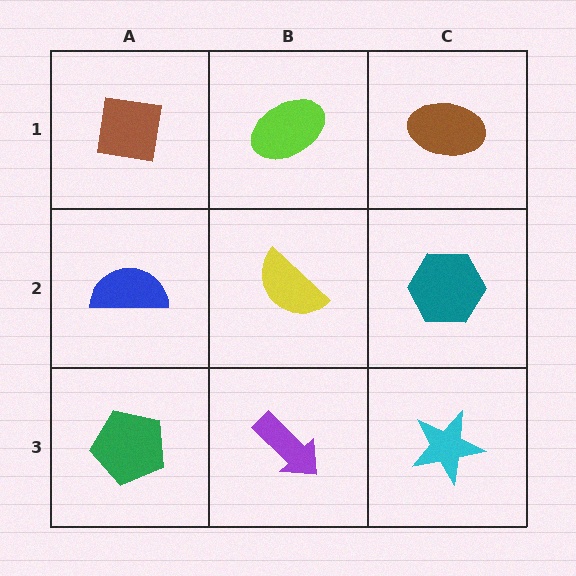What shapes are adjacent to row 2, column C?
A brown ellipse (row 1, column C), a cyan star (row 3, column C), a yellow semicircle (row 2, column B).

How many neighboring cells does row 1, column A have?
2.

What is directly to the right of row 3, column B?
A cyan star.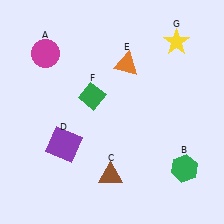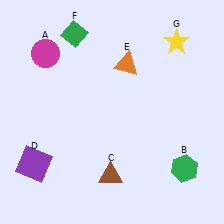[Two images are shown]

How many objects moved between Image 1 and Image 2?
2 objects moved between the two images.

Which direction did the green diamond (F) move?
The green diamond (F) moved up.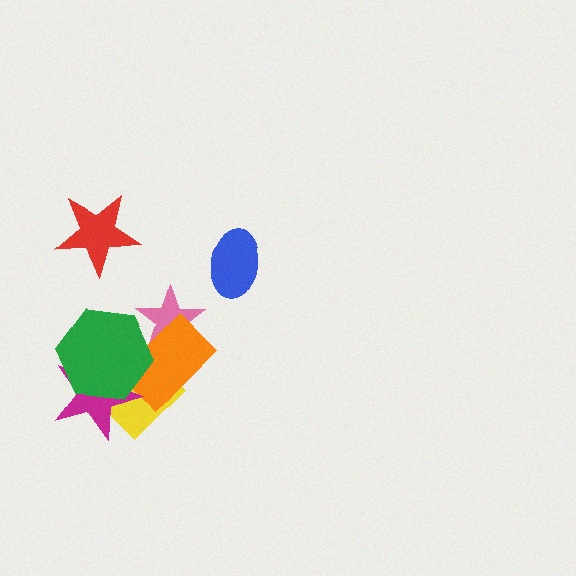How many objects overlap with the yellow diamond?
4 objects overlap with the yellow diamond.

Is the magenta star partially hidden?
Yes, it is partially covered by another shape.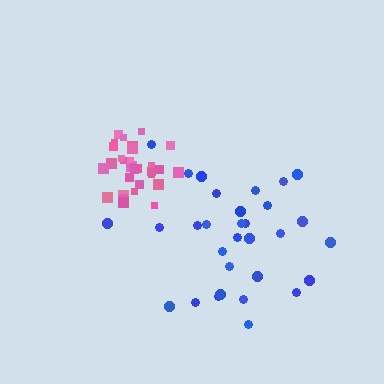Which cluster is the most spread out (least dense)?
Blue.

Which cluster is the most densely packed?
Pink.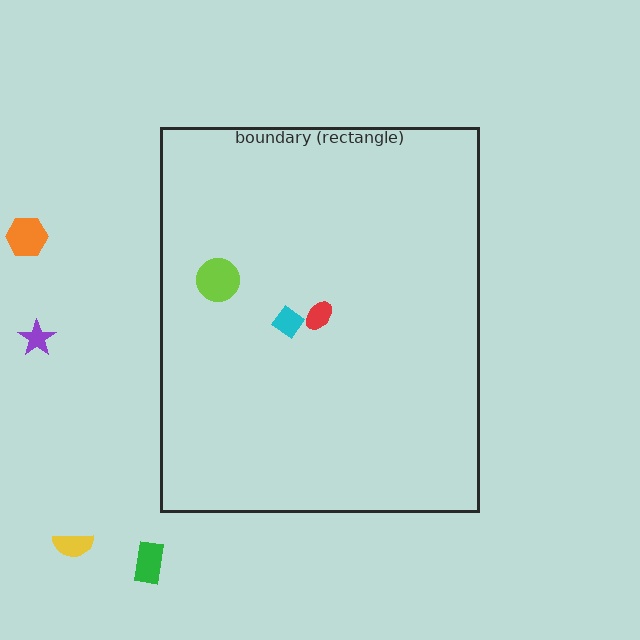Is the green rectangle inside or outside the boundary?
Outside.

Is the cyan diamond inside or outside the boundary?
Inside.